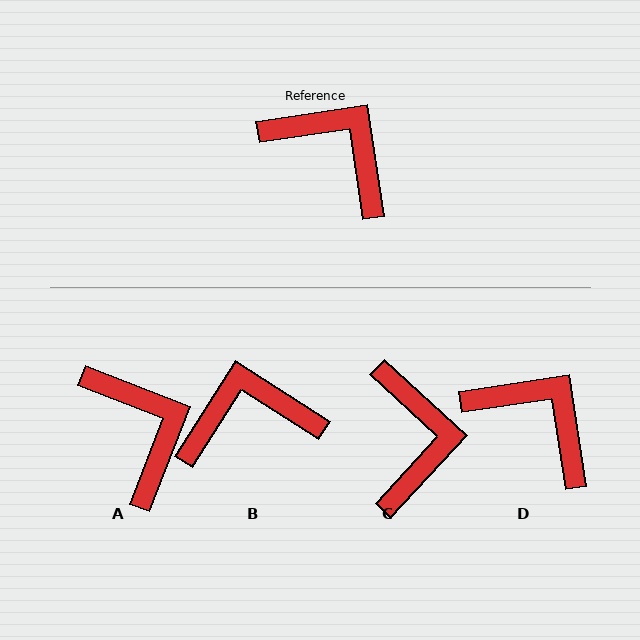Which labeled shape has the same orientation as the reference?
D.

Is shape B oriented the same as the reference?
No, it is off by about 49 degrees.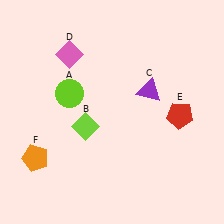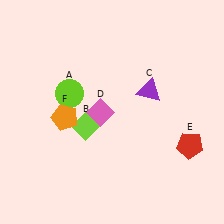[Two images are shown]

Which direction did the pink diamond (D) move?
The pink diamond (D) moved down.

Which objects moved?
The objects that moved are: the pink diamond (D), the red pentagon (E), the orange pentagon (F).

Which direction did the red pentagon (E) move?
The red pentagon (E) moved down.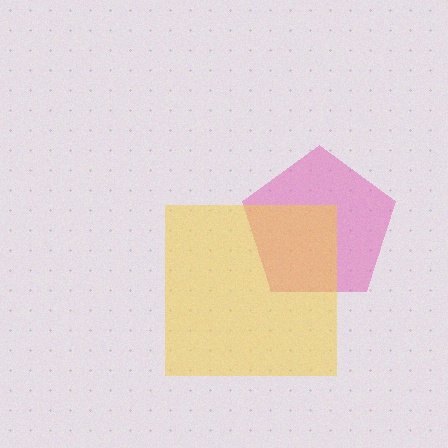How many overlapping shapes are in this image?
There are 2 overlapping shapes in the image.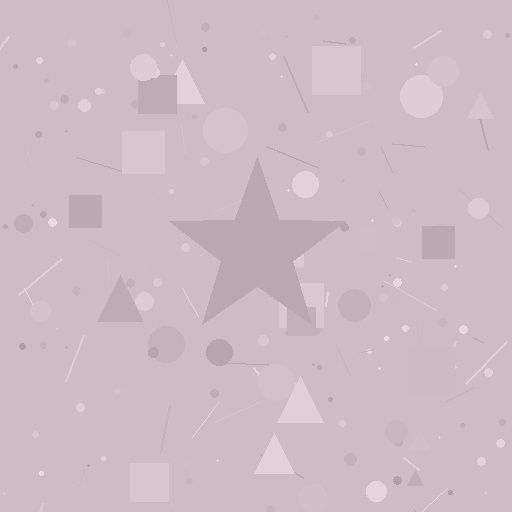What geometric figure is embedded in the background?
A star is embedded in the background.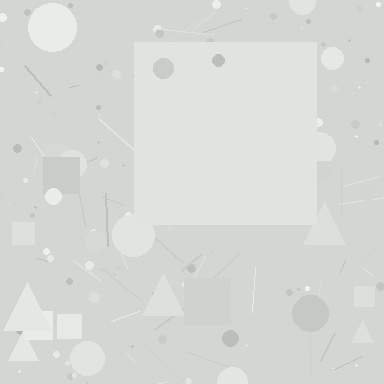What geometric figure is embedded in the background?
A square is embedded in the background.